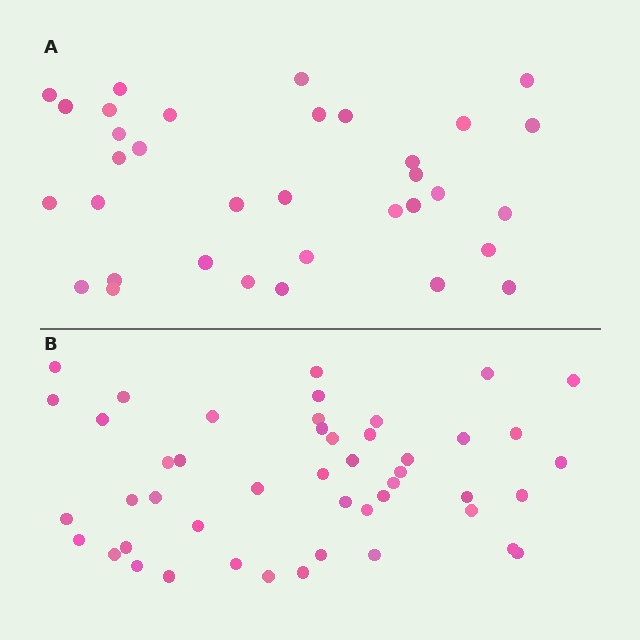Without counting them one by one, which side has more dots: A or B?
Region B (the bottom region) has more dots.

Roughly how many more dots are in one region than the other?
Region B has approximately 15 more dots than region A.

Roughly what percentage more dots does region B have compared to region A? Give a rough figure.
About 40% more.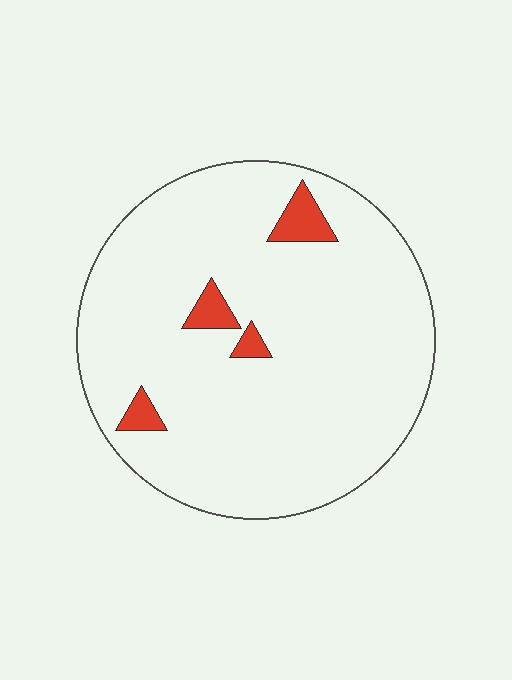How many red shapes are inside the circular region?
4.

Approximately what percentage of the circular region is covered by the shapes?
Approximately 5%.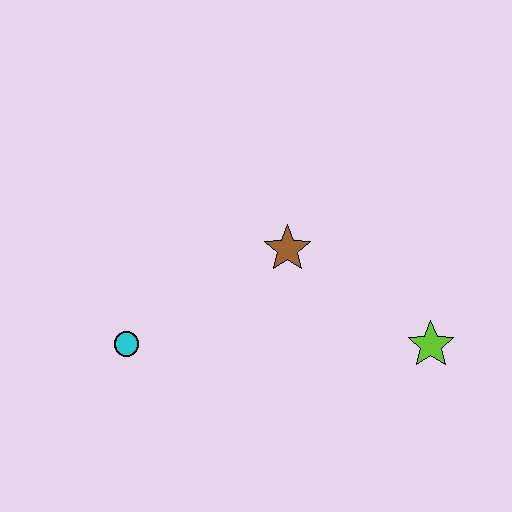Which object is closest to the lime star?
The brown star is closest to the lime star.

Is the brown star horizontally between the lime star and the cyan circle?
Yes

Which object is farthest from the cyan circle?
The lime star is farthest from the cyan circle.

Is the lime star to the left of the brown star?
No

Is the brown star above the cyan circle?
Yes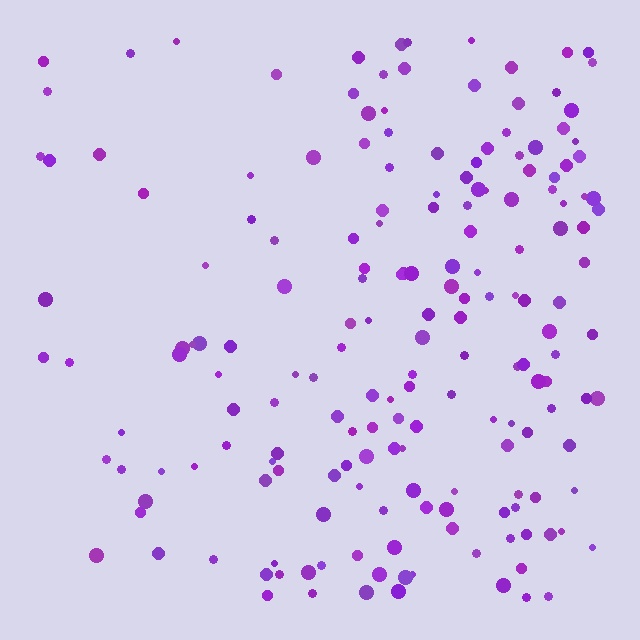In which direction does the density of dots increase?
From left to right, with the right side densest.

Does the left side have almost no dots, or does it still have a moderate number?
Still a moderate number, just noticeably fewer than the right.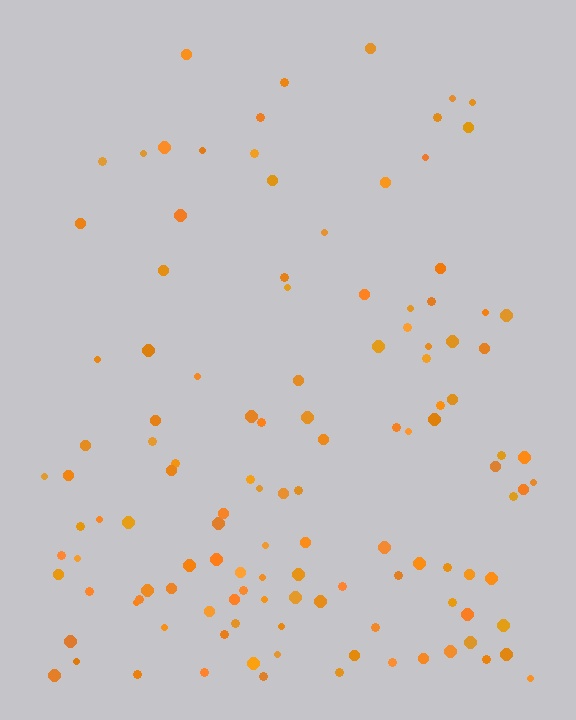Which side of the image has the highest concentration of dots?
The bottom.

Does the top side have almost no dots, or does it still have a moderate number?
Still a moderate number, just noticeably fewer than the bottom.